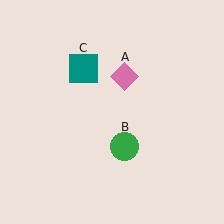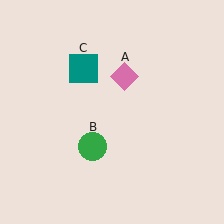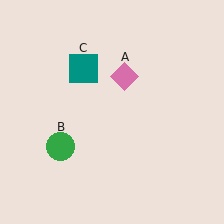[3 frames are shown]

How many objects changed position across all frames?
1 object changed position: green circle (object B).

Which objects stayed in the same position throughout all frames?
Pink diamond (object A) and teal square (object C) remained stationary.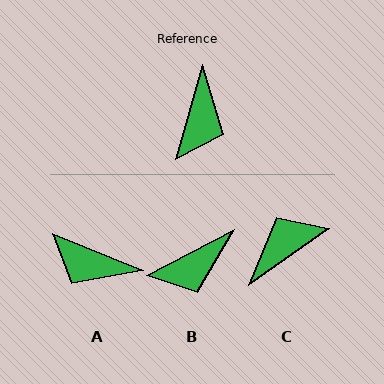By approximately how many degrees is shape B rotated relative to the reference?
Approximately 47 degrees clockwise.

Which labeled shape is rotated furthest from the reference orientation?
C, about 141 degrees away.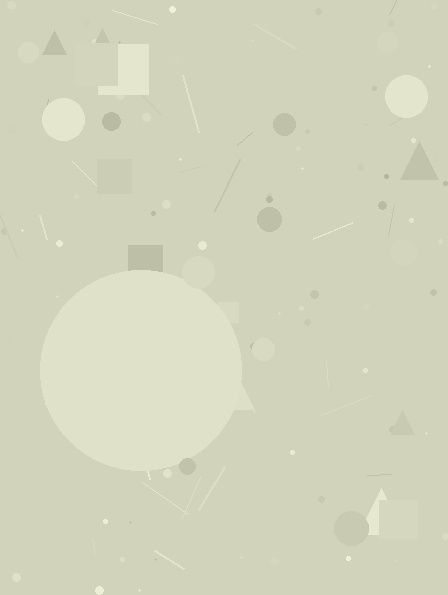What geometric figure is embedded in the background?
A circle is embedded in the background.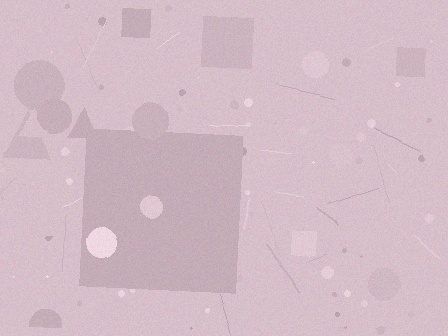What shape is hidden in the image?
A square is hidden in the image.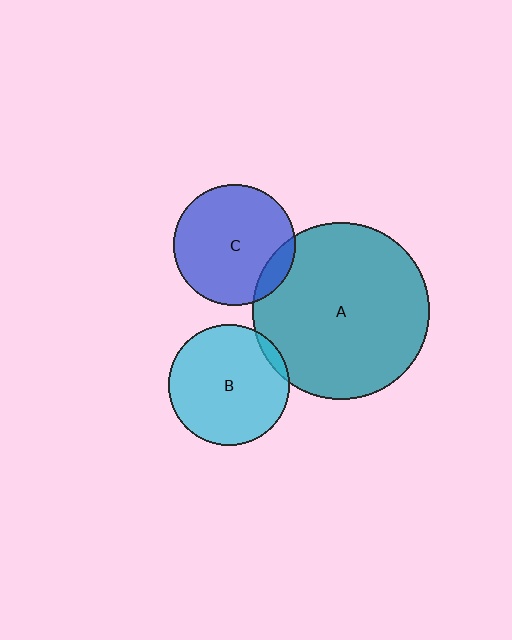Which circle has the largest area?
Circle A (teal).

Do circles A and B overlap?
Yes.